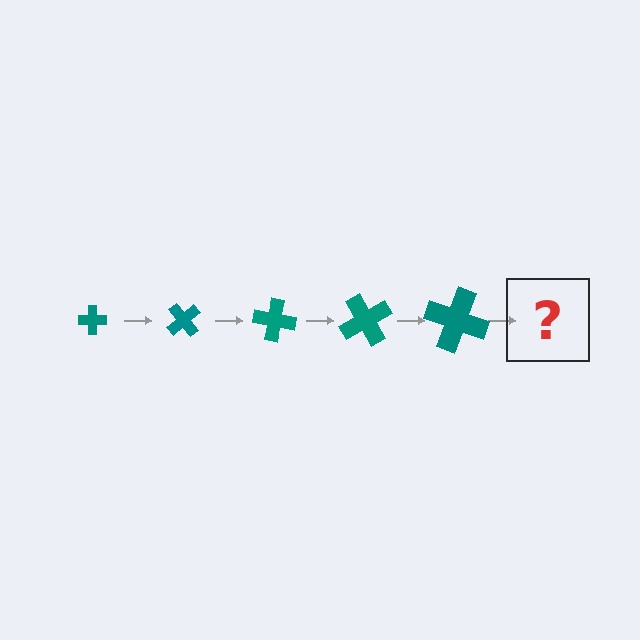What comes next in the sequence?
The next element should be a cross, larger than the previous one and rotated 250 degrees from the start.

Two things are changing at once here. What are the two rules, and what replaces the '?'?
The two rules are that the cross grows larger each step and it rotates 50 degrees each step. The '?' should be a cross, larger than the previous one and rotated 250 degrees from the start.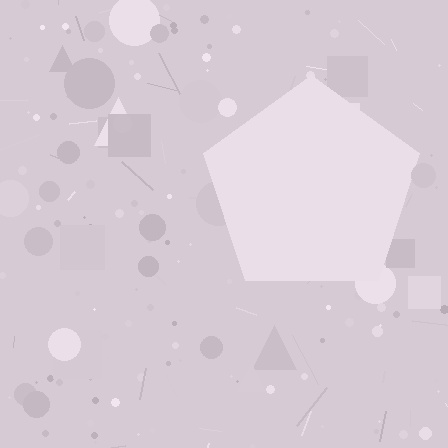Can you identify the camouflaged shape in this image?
The camouflaged shape is a pentagon.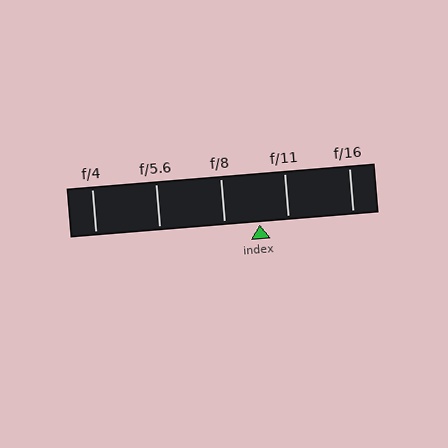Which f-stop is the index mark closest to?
The index mark is closest to f/11.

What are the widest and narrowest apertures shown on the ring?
The widest aperture shown is f/4 and the narrowest is f/16.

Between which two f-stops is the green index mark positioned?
The index mark is between f/8 and f/11.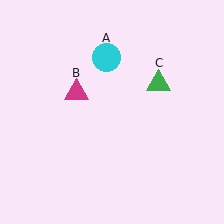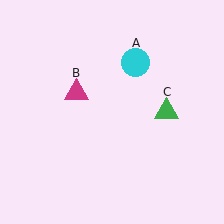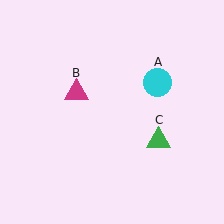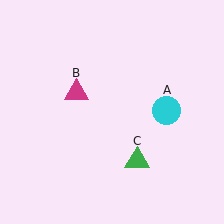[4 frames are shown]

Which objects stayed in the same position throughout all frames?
Magenta triangle (object B) remained stationary.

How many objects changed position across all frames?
2 objects changed position: cyan circle (object A), green triangle (object C).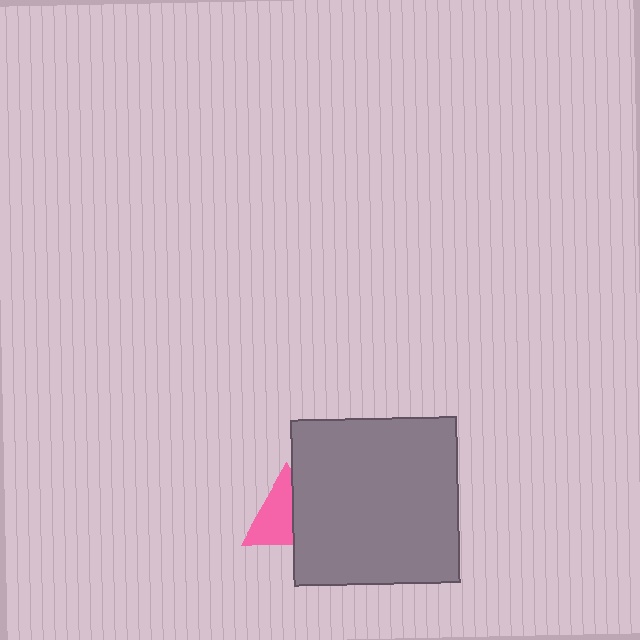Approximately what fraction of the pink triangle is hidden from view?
Roughly 42% of the pink triangle is hidden behind the gray square.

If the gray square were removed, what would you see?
You would see the complete pink triangle.